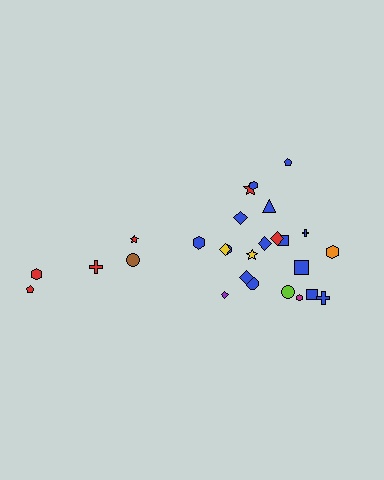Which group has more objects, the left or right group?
The right group.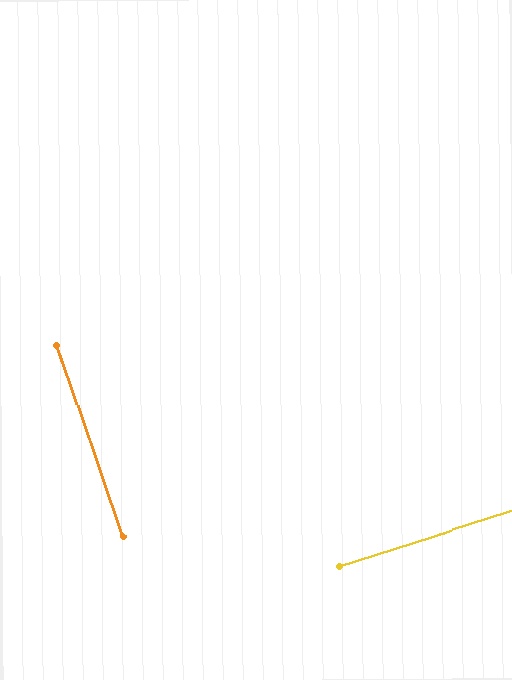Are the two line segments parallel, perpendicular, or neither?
Perpendicular — they meet at approximately 89°.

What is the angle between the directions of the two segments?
Approximately 89 degrees.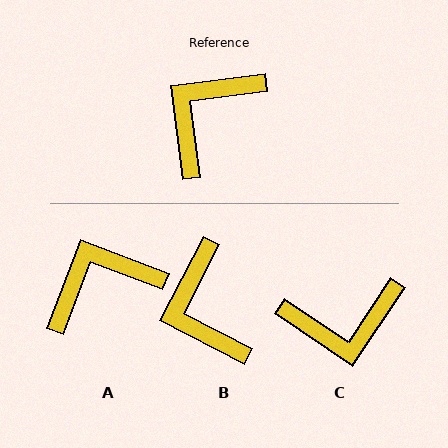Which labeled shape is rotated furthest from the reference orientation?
C, about 139 degrees away.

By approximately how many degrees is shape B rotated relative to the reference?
Approximately 55 degrees counter-clockwise.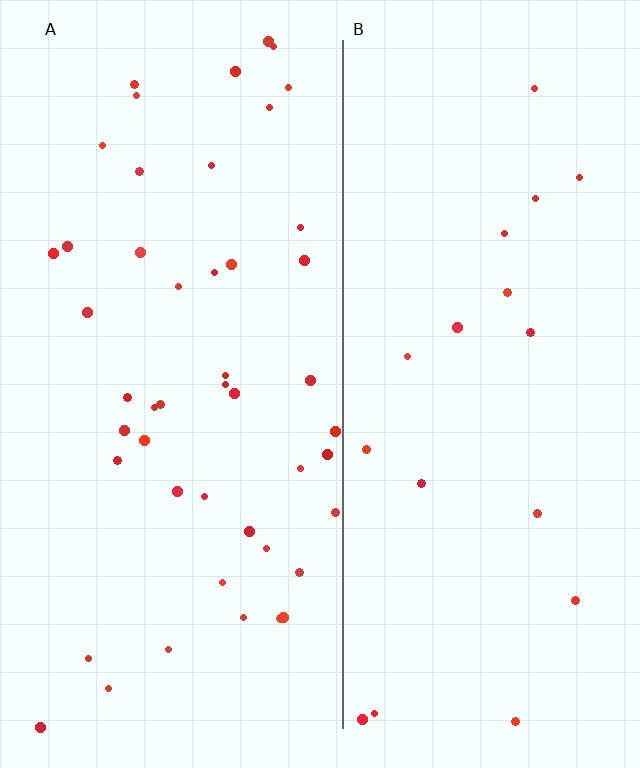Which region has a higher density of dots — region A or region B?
A (the left).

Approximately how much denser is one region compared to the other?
Approximately 2.6× — region A over region B.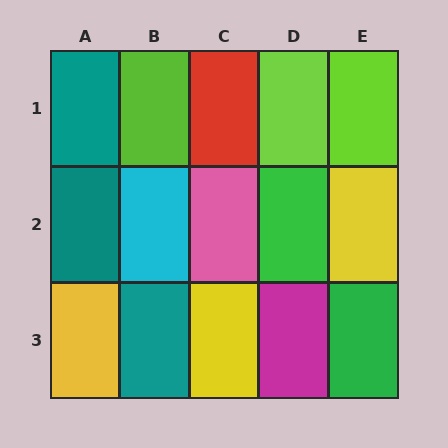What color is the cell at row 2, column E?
Yellow.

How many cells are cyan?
1 cell is cyan.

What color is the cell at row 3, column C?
Yellow.